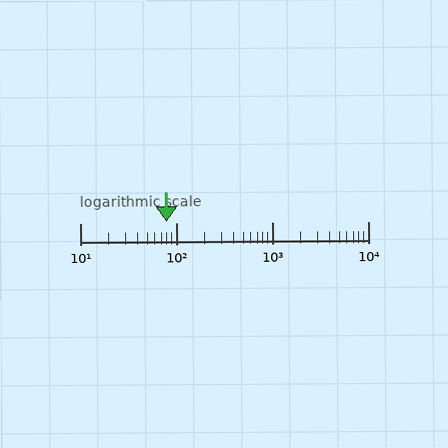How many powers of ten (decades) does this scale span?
The scale spans 3 decades, from 10 to 10000.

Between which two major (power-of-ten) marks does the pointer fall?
The pointer is between 10 and 100.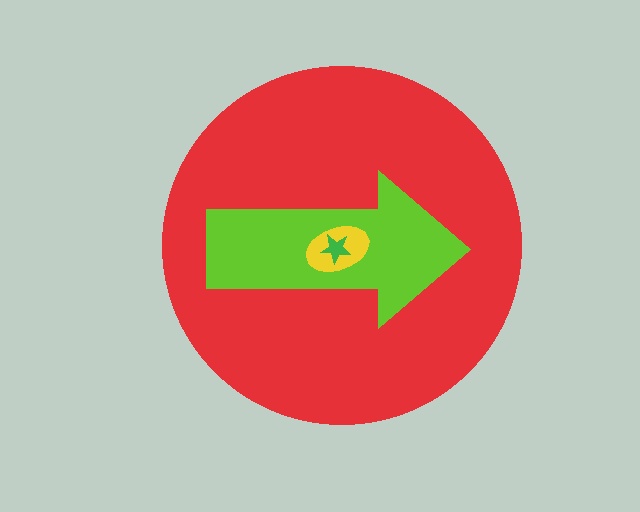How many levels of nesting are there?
4.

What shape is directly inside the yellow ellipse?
The green star.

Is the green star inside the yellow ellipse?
Yes.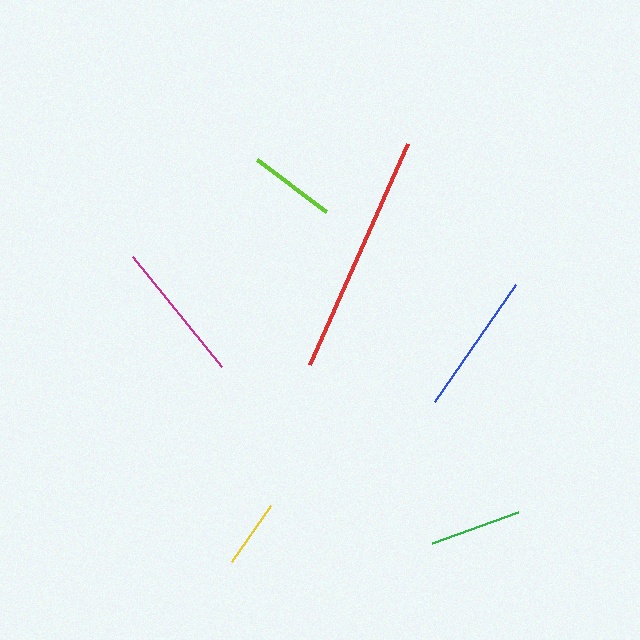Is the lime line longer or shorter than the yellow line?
The lime line is longer than the yellow line.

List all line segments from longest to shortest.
From longest to shortest: red, blue, magenta, green, lime, yellow.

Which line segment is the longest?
The red line is the longest at approximately 242 pixels.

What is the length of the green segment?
The green segment is approximately 91 pixels long.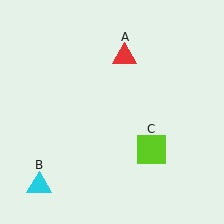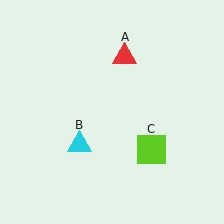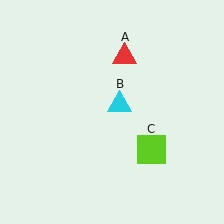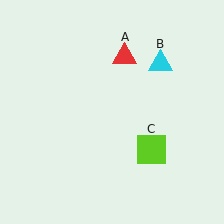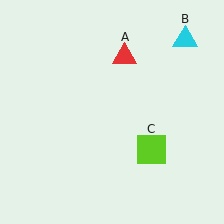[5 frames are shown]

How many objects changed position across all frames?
1 object changed position: cyan triangle (object B).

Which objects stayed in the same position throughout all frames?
Red triangle (object A) and lime square (object C) remained stationary.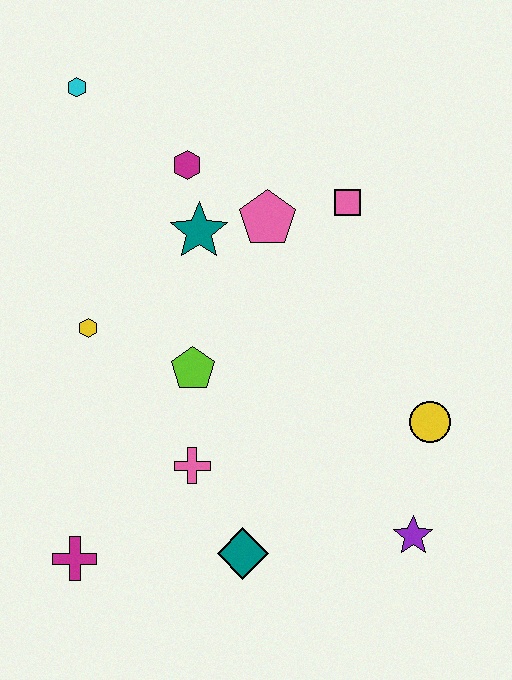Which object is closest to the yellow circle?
The purple star is closest to the yellow circle.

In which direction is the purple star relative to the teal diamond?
The purple star is to the right of the teal diamond.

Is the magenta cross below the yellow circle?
Yes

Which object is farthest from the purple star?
The cyan hexagon is farthest from the purple star.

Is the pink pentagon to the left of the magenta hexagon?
No